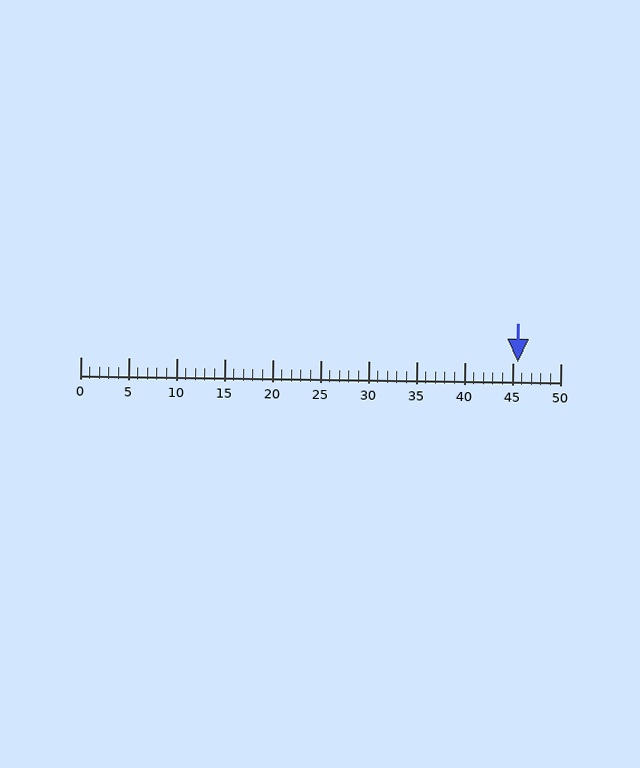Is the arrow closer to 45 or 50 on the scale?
The arrow is closer to 45.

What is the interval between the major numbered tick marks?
The major tick marks are spaced 5 units apart.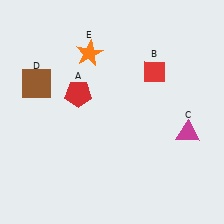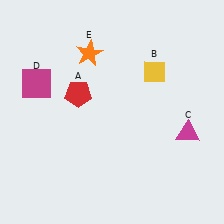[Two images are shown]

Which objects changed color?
B changed from red to yellow. D changed from brown to magenta.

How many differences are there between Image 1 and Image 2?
There are 2 differences between the two images.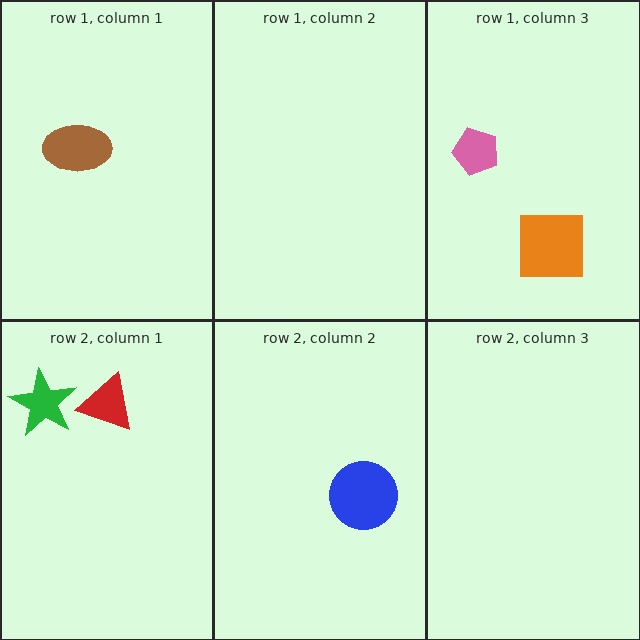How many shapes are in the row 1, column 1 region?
1.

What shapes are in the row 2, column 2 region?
The blue circle.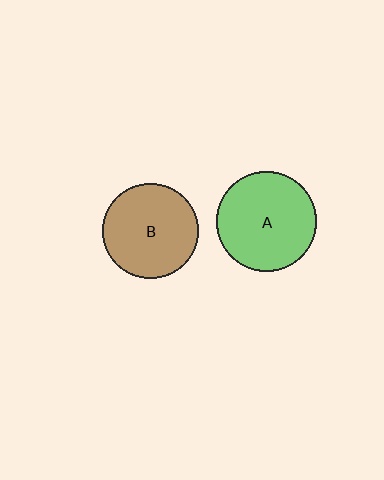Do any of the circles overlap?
No, none of the circles overlap.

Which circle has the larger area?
Circle A (green).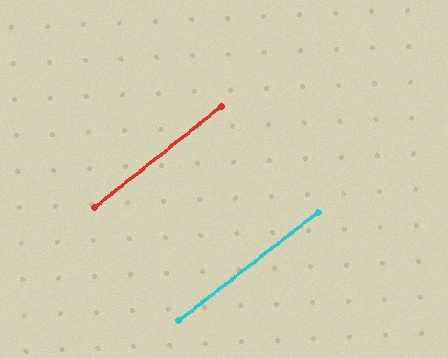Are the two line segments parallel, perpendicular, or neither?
Parallel — their directions differ by only 0.5°.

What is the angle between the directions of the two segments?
Approximately 0 degrees.